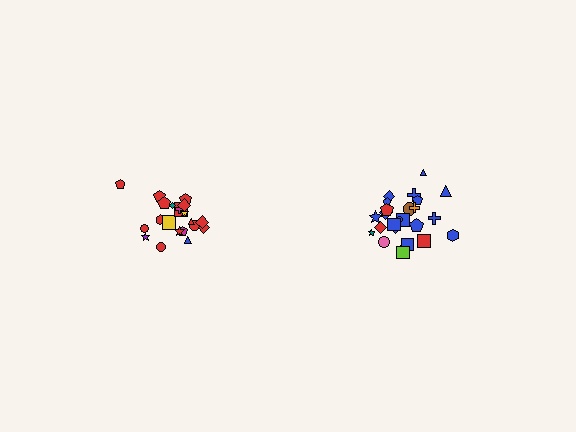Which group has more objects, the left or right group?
The right group.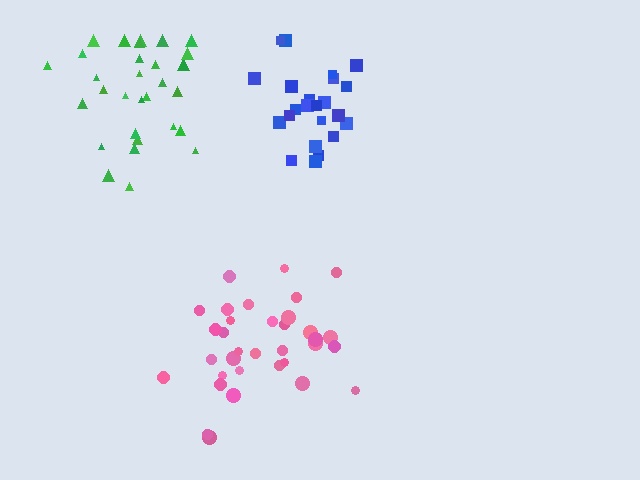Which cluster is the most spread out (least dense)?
Green.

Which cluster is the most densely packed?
Blue.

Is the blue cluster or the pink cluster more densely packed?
Blue.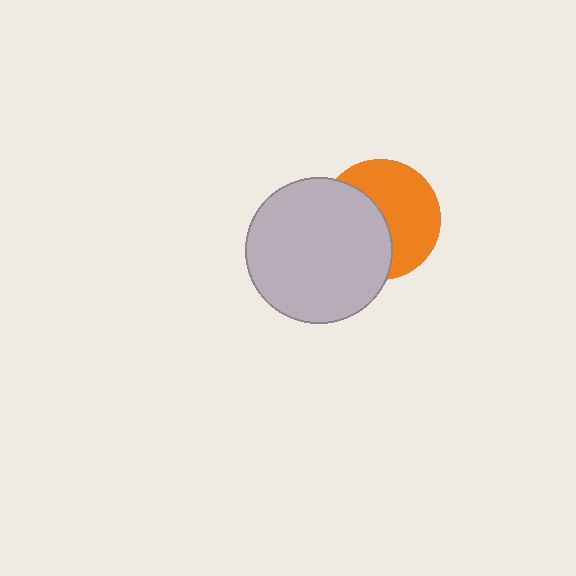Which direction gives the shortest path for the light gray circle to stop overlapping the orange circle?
Moving left gives the shortest separation.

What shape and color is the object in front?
The object in front is a light gray circle.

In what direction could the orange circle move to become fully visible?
The orange circle could move right. That would shift it out from behind the light gray circle entirely.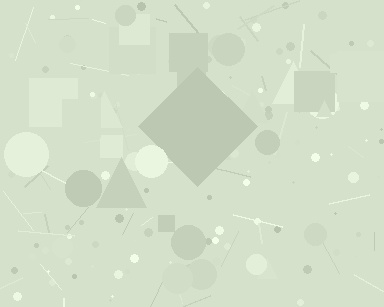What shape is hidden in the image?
A diamond is hidden in the image.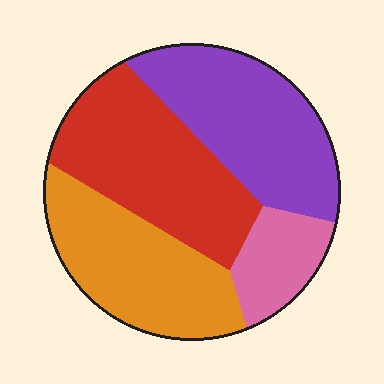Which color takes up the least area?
Pink, at roughly 10%.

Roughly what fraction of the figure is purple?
Purple covers about 30% of the figure.